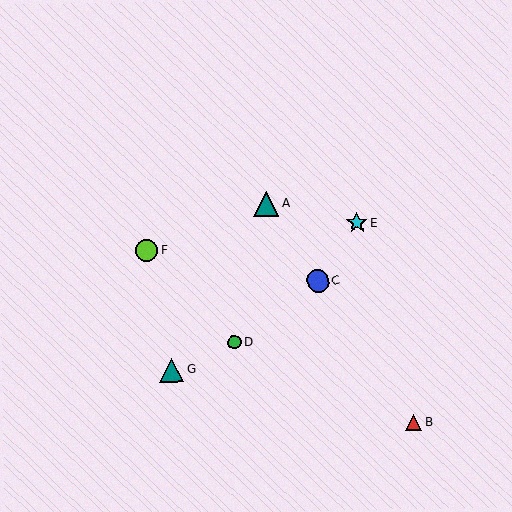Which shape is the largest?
The teal triangle (labeled A) is the largest.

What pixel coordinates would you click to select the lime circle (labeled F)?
Click at (147, 250) to select the lime circle F.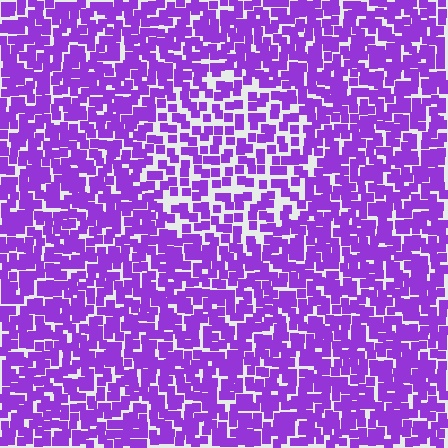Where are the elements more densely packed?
The elements are more densely packed outside the circle boundary.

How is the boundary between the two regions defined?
The boundary is defined by a change in element density (approximately 1.6x ratio). All elements are the same color, size, and shape.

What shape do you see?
I see a circle.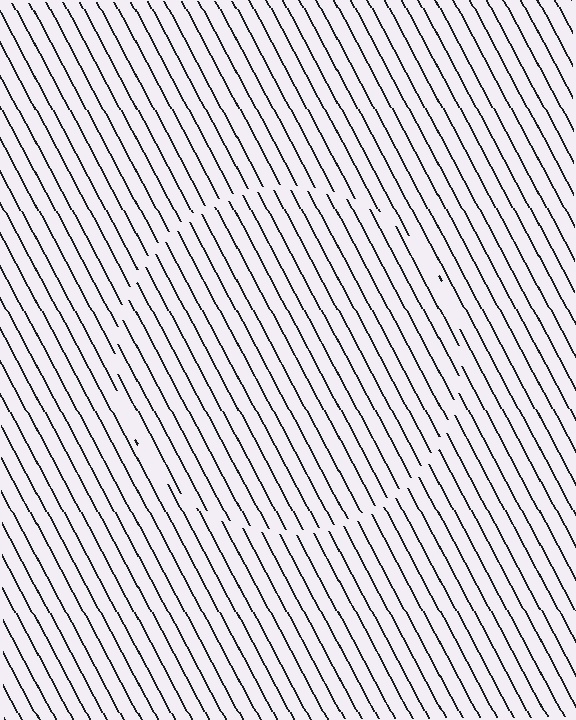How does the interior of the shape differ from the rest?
The interior of the shape contains the same grating, shifted by half a period — the contour is defined by the phase discontinuity where line-ends from the inner and outer gratings abut.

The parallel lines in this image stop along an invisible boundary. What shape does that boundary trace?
An illusory circle. The interior of the shape contains the same grating, shifted by half a period — the contour is defined by the phase discontinuity where line-ends from the inner and outer gratings abut.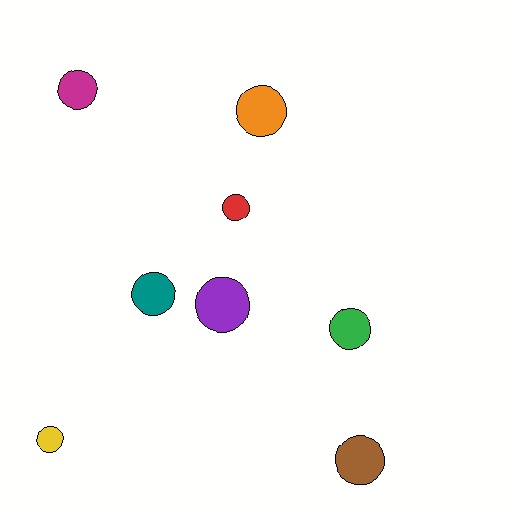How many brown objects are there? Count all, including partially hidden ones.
There is 1 brown object.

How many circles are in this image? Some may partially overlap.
There are 8 circles.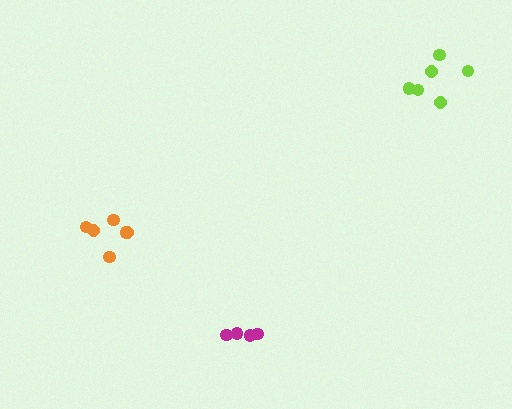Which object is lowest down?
The magenta cluster is bottommost.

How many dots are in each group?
Group 1: 6 dots, Group 2: 5 dots, Group 3: 6 dots (17 total).